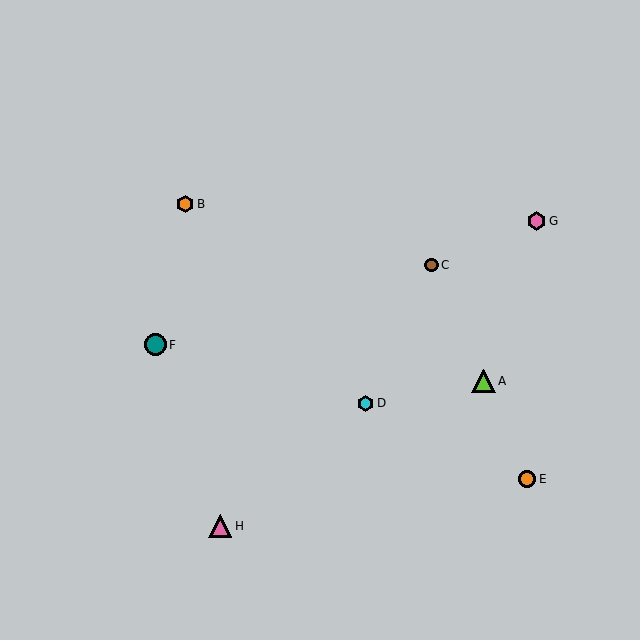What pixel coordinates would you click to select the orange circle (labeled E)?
Click at (527, 479) to select the orange circle E.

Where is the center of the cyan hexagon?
The center of the cyan hexagon is at (366, 403).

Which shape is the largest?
The lime triangle (labeled A) is the largest.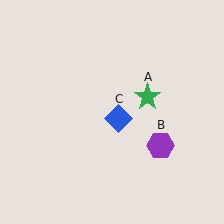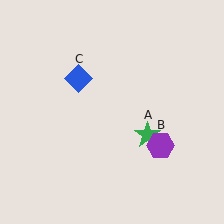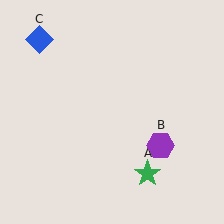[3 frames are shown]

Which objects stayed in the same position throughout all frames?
Purple hexagon (object B) remained stationary.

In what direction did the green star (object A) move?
The green star (object A) moved down.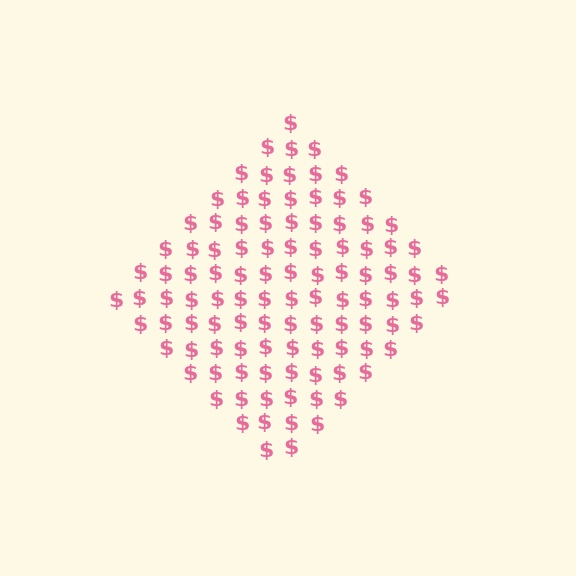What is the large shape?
The large shape is a diamond.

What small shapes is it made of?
It is made of small dollar signs.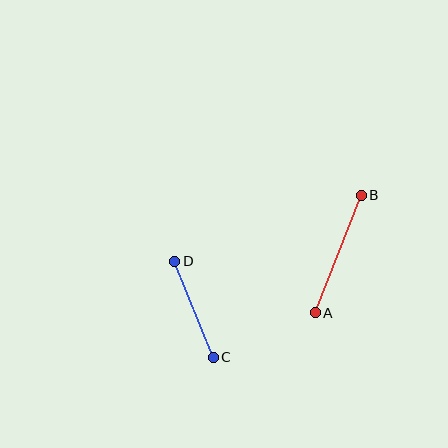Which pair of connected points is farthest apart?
Points A and B are farthest apart.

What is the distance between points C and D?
The distance is approximately 103 pixels.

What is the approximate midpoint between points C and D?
The midpoint is at approximately (194, 309) pixels.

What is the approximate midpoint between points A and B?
The midpoint is at approximately (338, 254) pixels.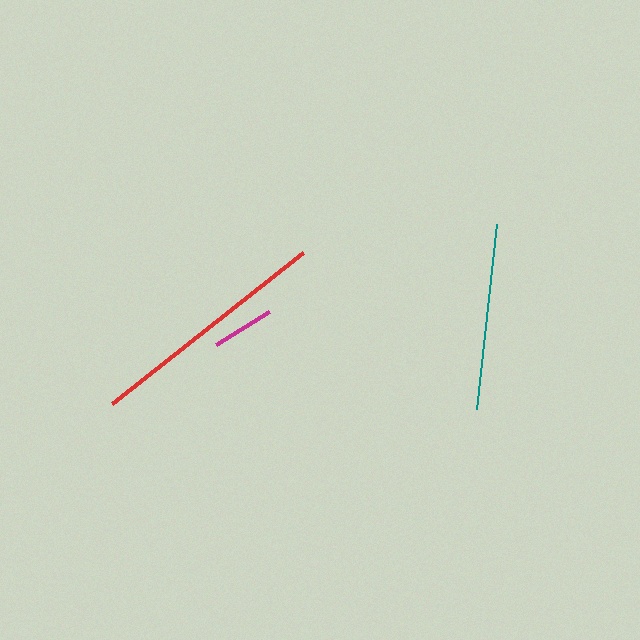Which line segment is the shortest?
The magenta line is the shortest at approximately 63 pixels.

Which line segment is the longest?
The red line is the longest at approximately 244 pixels.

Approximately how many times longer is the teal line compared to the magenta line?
The teal line is approximately 3.0 times the length of the magenta line.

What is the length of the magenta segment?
The magenta segment is approximately 63 pixels long.